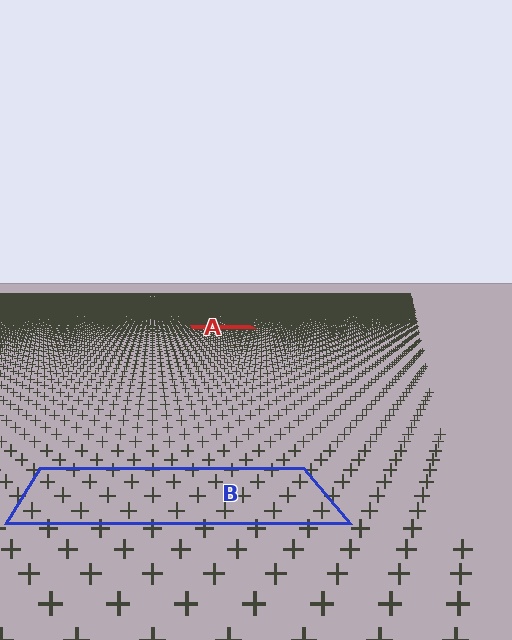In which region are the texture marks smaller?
The texture marks are smaller in region A, because it is farther away.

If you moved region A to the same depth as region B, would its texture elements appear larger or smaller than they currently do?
They would appear larger. At a closer depth, the same texture elements are projected at a bigger on-screen size.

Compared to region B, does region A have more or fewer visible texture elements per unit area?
Region A has more texture elements per unit area — they are packed more densely because it is farther away.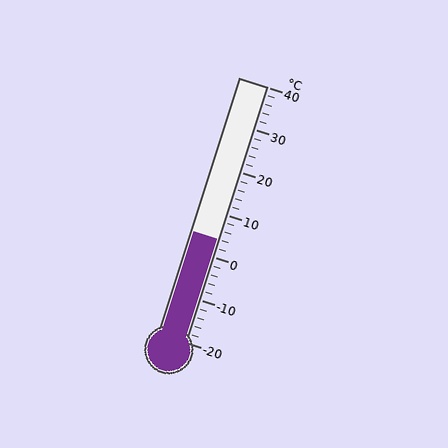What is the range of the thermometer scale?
The thermometer scale ranges from -20°C to 40°C.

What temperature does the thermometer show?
The thermometer shows approximately 4°C.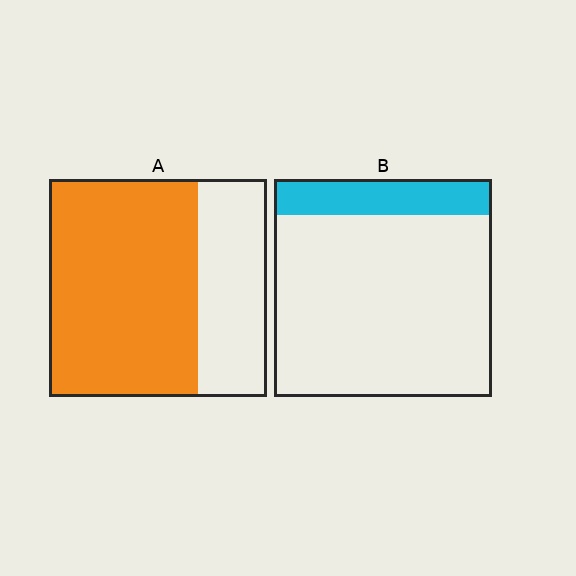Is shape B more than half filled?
No.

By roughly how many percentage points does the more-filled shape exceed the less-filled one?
By roughly 50 percentage points (A over B).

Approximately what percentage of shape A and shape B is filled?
A is approximately 70% and B is approximately 15%.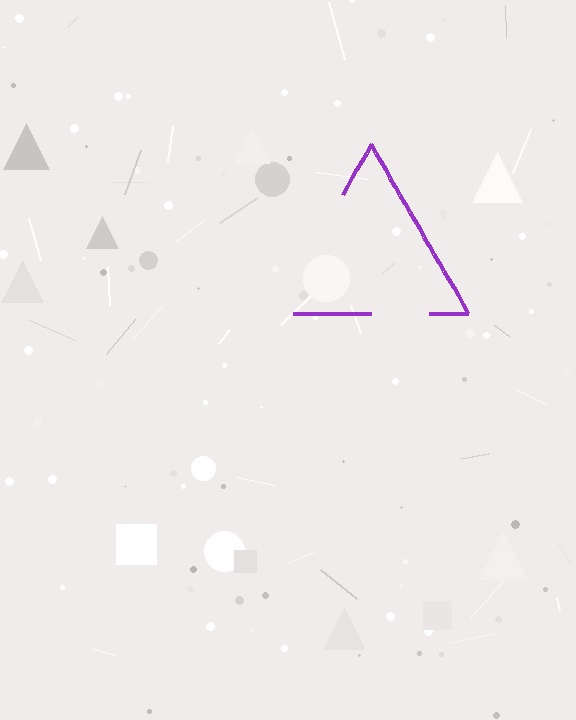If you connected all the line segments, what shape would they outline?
They would outline a triangle.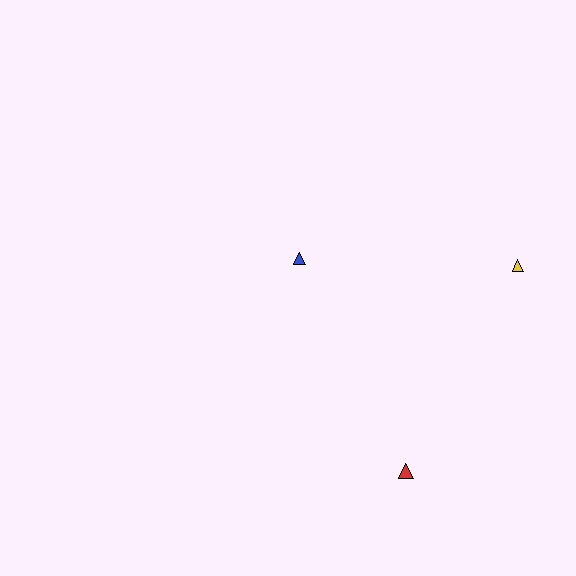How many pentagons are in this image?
There are no pentagons.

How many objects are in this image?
There are 3 objects.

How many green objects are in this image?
There are no green objects.